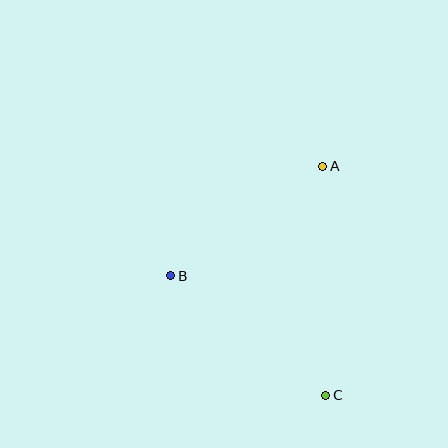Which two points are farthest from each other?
Points A and C are farthest from each other.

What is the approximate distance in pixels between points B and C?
The distance between B and C is approximately 196 pixels.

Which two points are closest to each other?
Points A and B are closest to each other.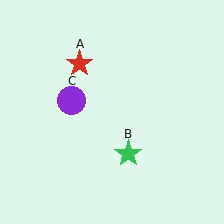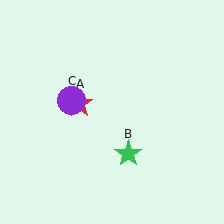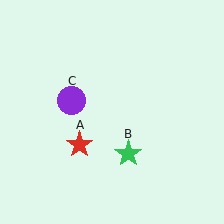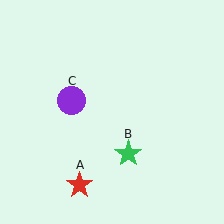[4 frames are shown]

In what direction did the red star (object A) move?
The red star (object A) moved down.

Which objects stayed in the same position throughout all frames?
Green star (object B) and purple circle (object C) remained stationary.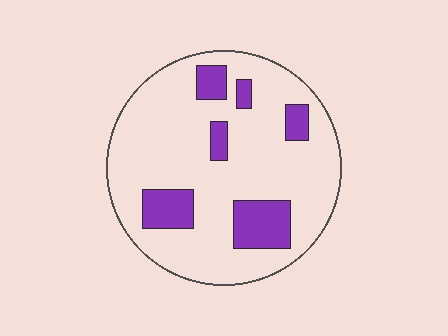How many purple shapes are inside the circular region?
6.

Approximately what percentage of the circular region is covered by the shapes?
Approximately 20%.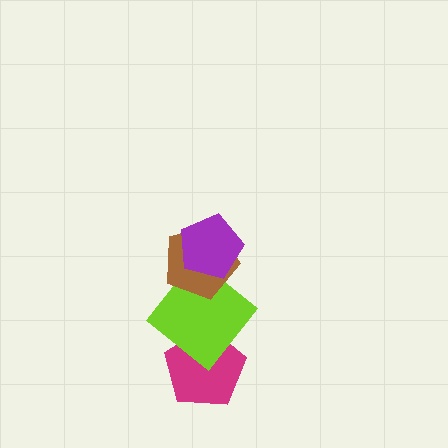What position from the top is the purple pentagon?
The purple pentagon is 1st from the top.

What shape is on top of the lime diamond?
The brown pentagon is on top of the lime diamond.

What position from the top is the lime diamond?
The lime diamond is 3rd from the top.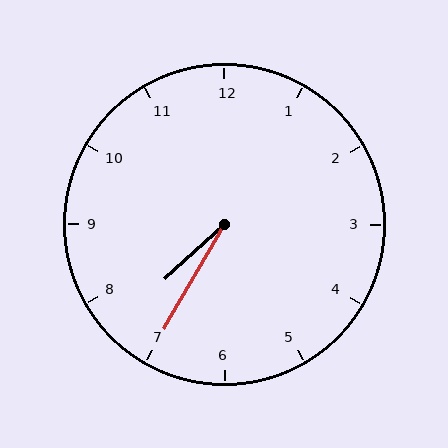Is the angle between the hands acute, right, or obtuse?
It is acute.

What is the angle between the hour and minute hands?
Approximately 18 degrees.